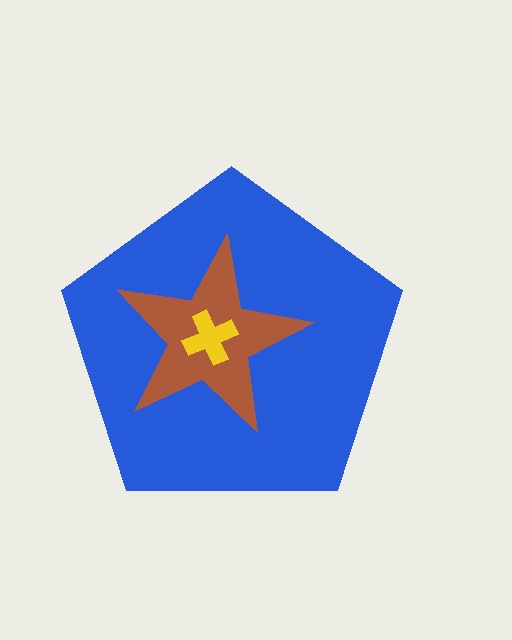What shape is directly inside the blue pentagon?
The brown star.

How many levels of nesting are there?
3.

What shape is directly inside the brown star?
The yellow cross.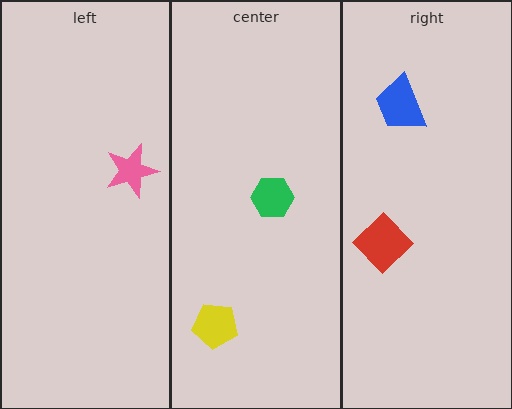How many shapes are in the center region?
2.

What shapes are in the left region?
The pink star.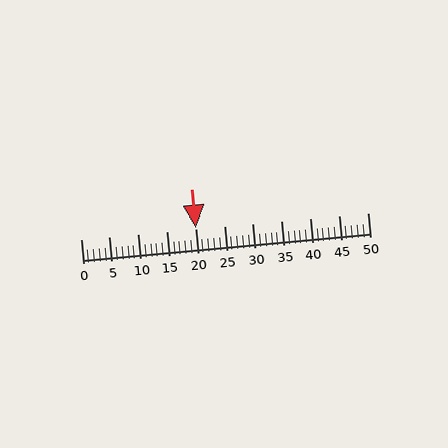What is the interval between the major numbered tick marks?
The major tick marks are spaced 5 units apart.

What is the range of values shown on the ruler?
The ruler shows values from 0 to 50.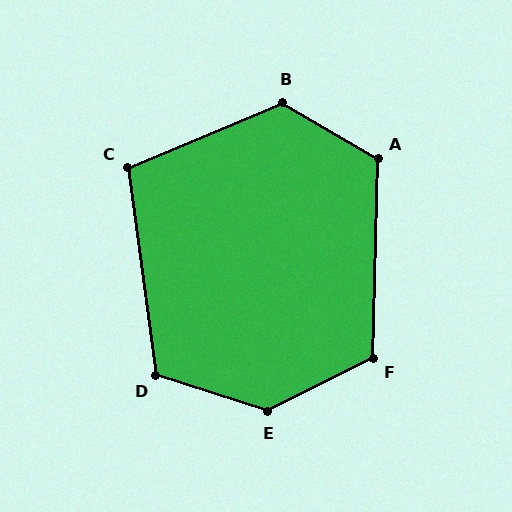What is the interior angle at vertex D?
Approximately 116 degrees (obtuse).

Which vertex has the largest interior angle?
E, at approximately 136 degrees.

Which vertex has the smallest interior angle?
C, at approximately 105 degrees.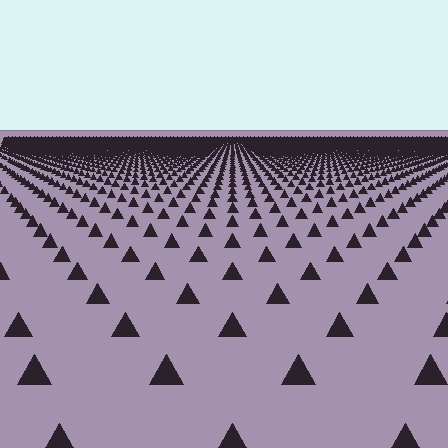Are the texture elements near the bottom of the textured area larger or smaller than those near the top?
Larger. Near the bottom, elements are closer to the viewer and appear at a bigger on-screen size.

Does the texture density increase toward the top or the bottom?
Density increases toward the top.